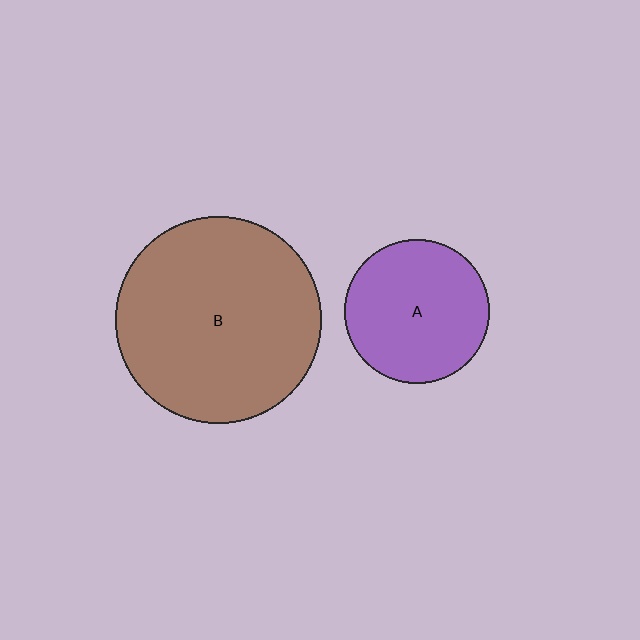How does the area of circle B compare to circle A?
Approximately 2.1 times.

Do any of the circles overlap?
No, none of the circles overlap.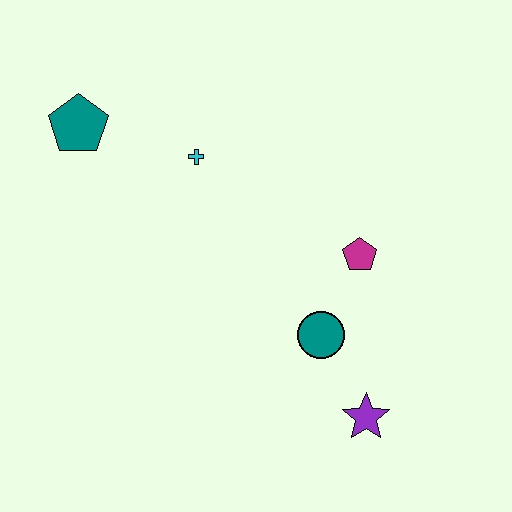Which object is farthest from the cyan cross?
The purple star is farthest from the cyan cross.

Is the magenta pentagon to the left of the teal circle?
No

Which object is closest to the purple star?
The teal circle is closest to the purple star.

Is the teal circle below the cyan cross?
Yes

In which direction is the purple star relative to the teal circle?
The purple star is below the teal circle.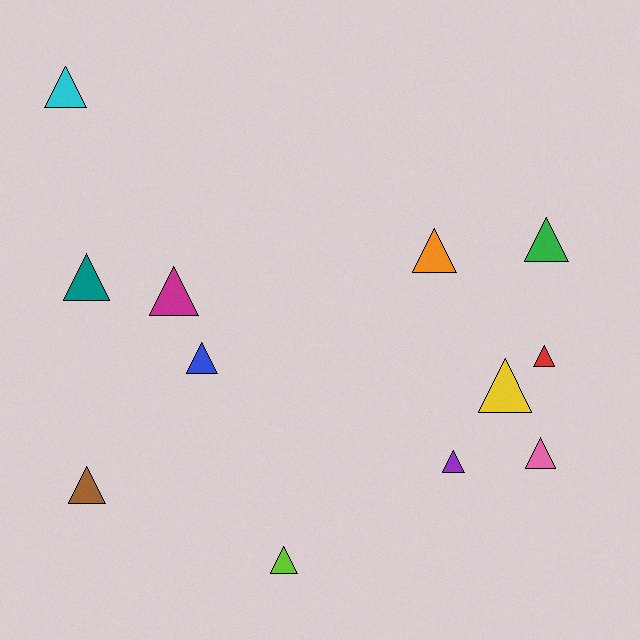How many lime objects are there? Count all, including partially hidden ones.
There is 1 lime object.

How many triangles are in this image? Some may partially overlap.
There are 12 triangles.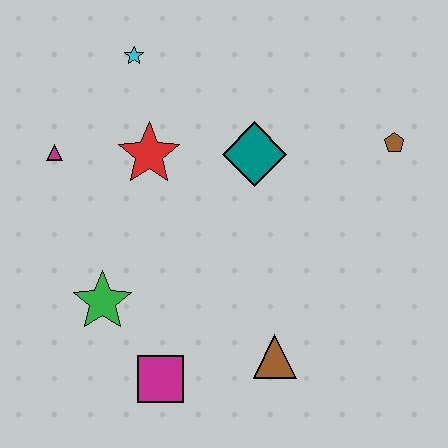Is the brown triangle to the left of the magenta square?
No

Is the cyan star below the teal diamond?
No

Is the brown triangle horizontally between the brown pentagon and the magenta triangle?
Yes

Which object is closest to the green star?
The magenta square is closest to the green star.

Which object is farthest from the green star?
The brown pentagon is farthest from the green star.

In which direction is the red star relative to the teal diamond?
The red star is to the left of the teal diamond.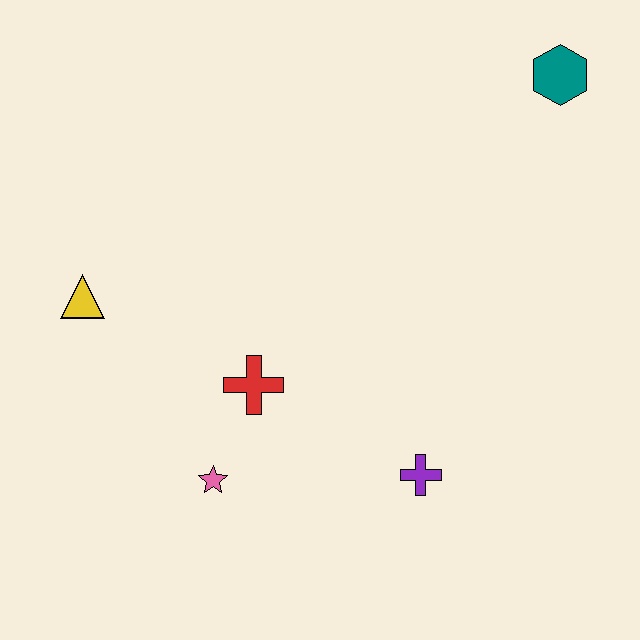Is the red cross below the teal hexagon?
Yes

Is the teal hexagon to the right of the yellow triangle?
Yes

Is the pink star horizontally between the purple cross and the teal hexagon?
No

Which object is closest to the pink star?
The red cross is closest to the pink star.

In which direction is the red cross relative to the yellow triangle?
The red cross is to the right of the yellow triangle.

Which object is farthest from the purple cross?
The teal hexagon is farthest from the purple cross.